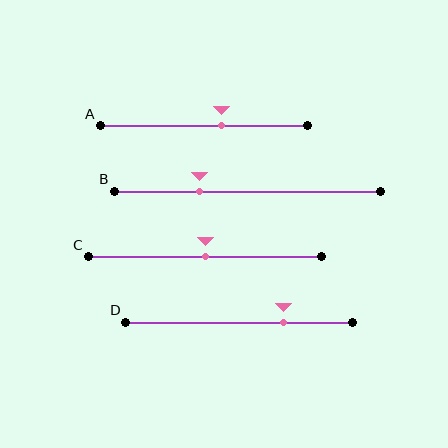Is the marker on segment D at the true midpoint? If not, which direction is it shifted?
No, the marker on segment D is shifted to the right by about 20% of the segment length.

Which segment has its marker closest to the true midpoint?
Segment C has its marker closest to the true midpoint.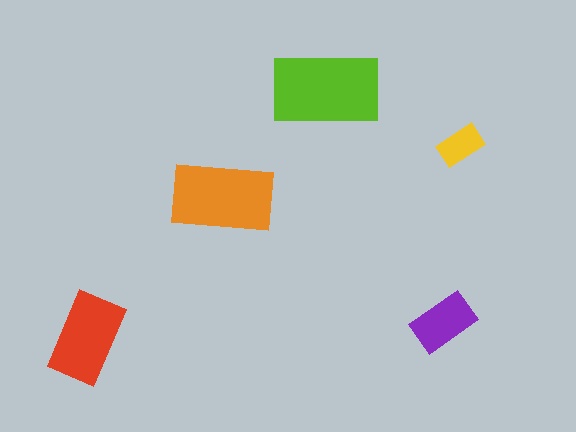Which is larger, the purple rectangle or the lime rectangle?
The lime one.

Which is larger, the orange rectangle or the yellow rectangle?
The orange one.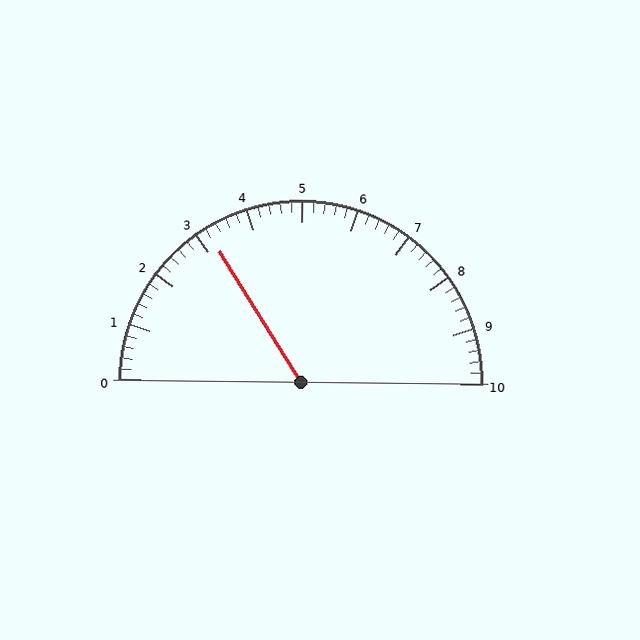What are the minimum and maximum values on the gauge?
The gauge ranges from 0 to 10.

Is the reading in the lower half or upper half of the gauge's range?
The reading is in the lower half of the range (0 to 10).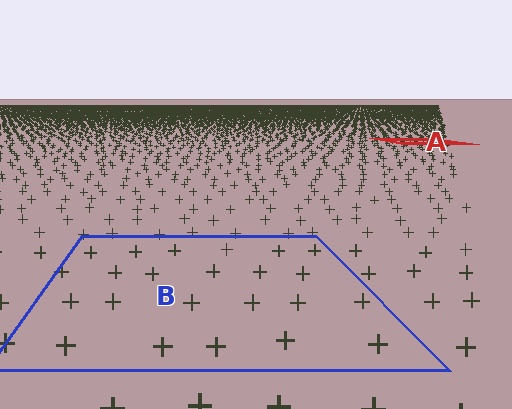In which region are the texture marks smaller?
The texture marks are smaller in region A, because it is farther away.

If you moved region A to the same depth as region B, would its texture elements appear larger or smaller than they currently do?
They would appear larger. At a closer depth, the same texture elements are projected at a bigger on-screen size.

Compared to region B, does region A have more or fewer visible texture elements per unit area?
Region A has more texture elements per unit area — they are packed more densely because it is farther away.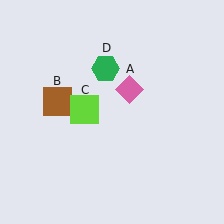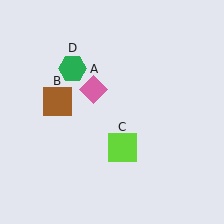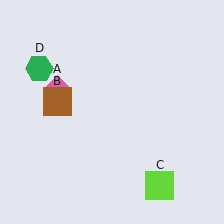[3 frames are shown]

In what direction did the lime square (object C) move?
The lime square (object C) moved down and to the right.